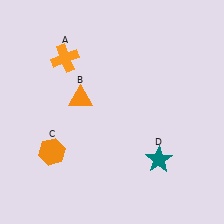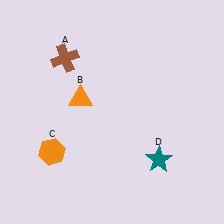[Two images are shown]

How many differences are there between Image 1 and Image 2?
There is 1 difference between the two images.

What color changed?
The cross (A) changed from orange in Image 1 to brown in Image 2.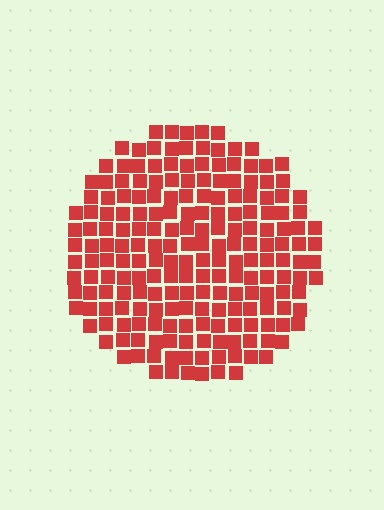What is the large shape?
The large shape is a circle.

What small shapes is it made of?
It is made of small squares.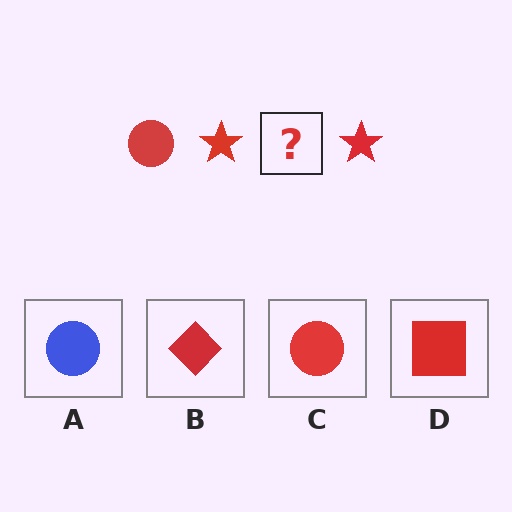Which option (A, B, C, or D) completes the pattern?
C.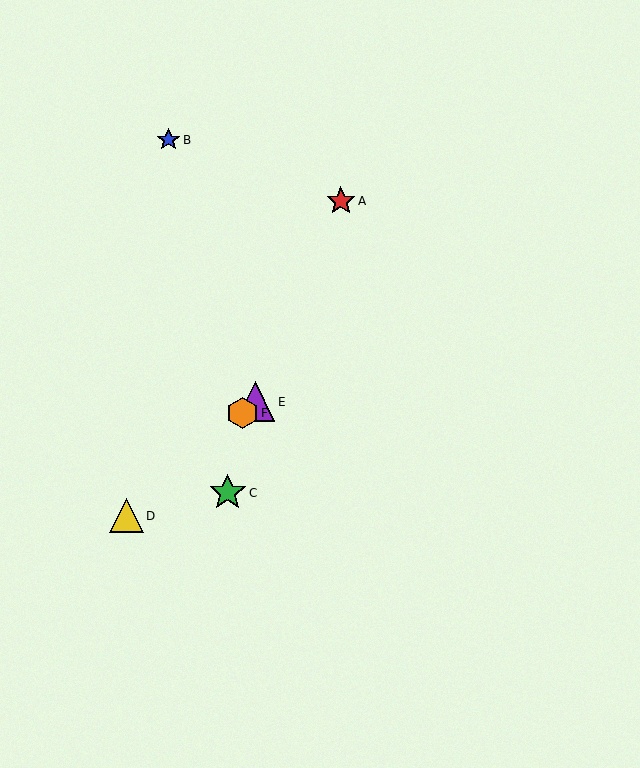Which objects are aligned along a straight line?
Objects D, E, F are aligned along a straight line.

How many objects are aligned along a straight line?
3 objects (D, E, F) are aligned along a straight line.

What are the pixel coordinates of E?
Object E is at (255, 402).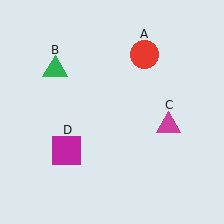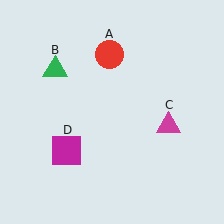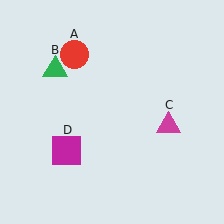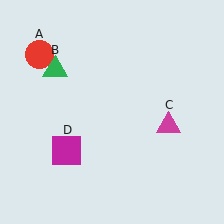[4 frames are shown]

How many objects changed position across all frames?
1 object changed position: red circle (object A).